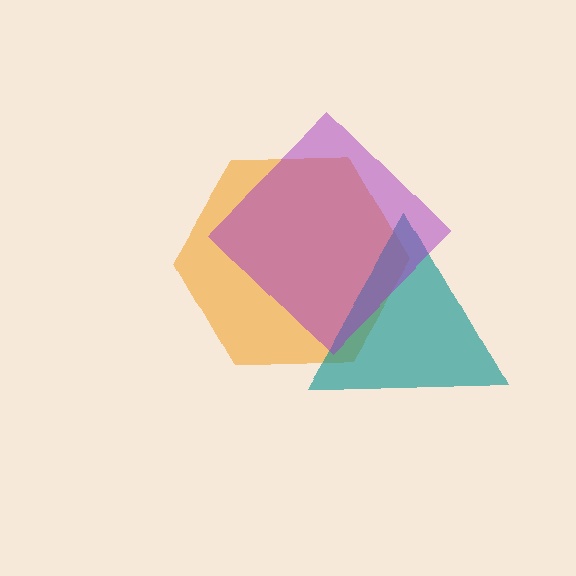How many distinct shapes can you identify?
There are 3 distinct shapes: an orange hexagon, a teal triangle, a purple diamond.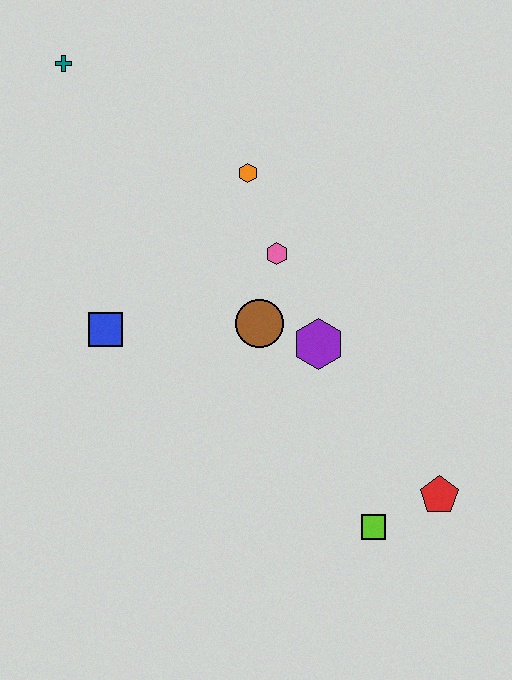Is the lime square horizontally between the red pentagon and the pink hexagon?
Yes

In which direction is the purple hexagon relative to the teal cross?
The purple hexagon is below the teal cross.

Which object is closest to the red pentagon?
The lime square is closest to the red pentagon.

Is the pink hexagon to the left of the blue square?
No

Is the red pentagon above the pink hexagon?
No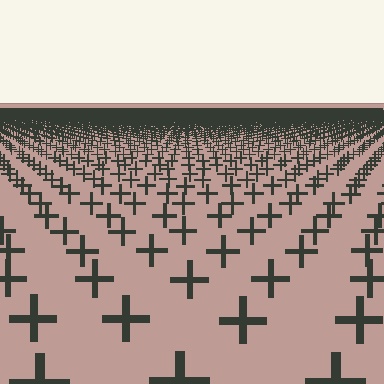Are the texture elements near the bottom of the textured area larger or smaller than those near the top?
Larger. Near the bottom, elements are closer to the viewer and appear at a bigger on-screen size.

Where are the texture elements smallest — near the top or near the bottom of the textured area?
Near the top.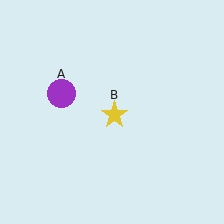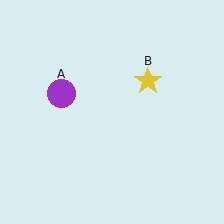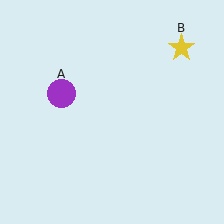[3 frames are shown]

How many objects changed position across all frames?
1 object changed position: yellow star (object B).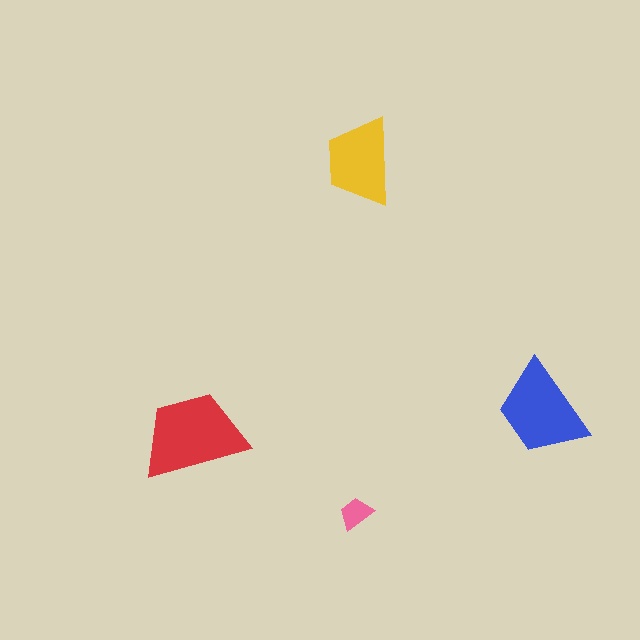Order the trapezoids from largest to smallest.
the red one, the blue one, the yellow one, the pink one.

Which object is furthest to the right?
The blue trapezoid is rightmost.